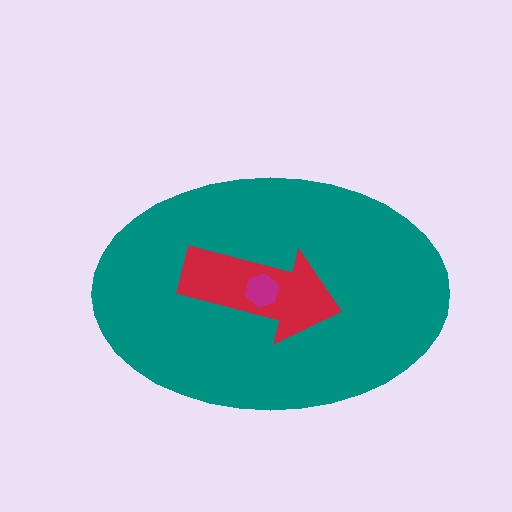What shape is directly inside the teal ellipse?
The red arrow.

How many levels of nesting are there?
3.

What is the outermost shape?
The teal ellipse.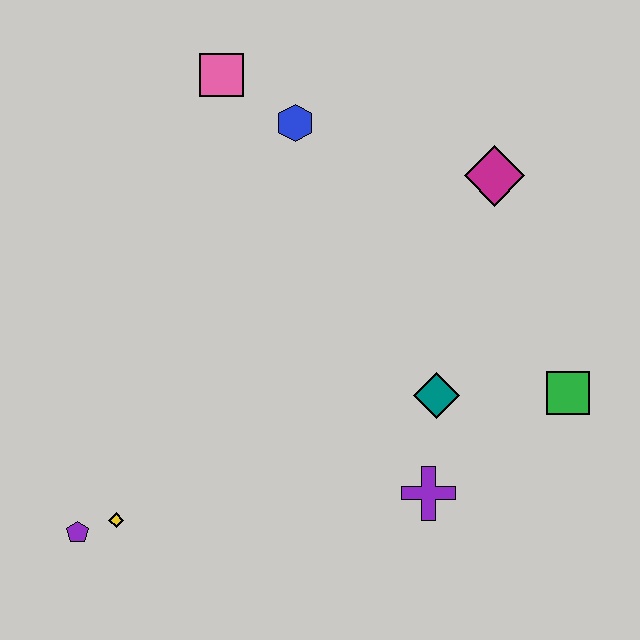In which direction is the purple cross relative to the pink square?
The purple cross is below the pink square.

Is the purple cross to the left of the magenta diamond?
Yes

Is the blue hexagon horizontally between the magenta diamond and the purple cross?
No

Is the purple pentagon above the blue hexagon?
No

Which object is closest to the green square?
The teal diamond is closest to the green square.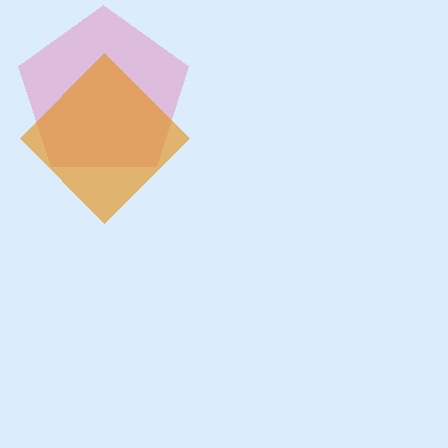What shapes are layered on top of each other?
The layered shapes are: a pink pentagon, an orange diamond.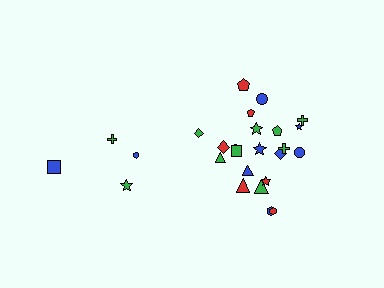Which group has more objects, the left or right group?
The right group.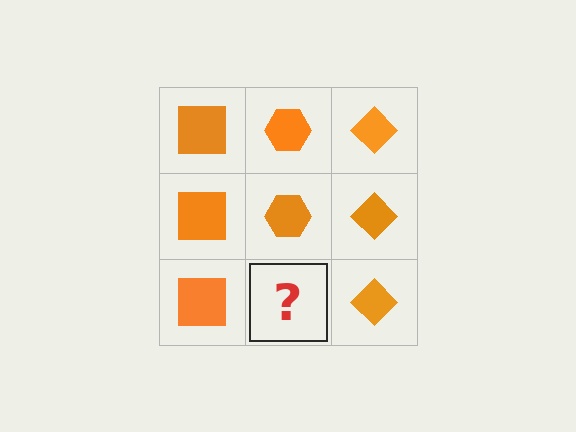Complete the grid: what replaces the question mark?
The question mark should be replaced with an orange hexagon.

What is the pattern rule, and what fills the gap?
The rule is that each column has a consistent shape. The gap should be filled with an orange hexagon.